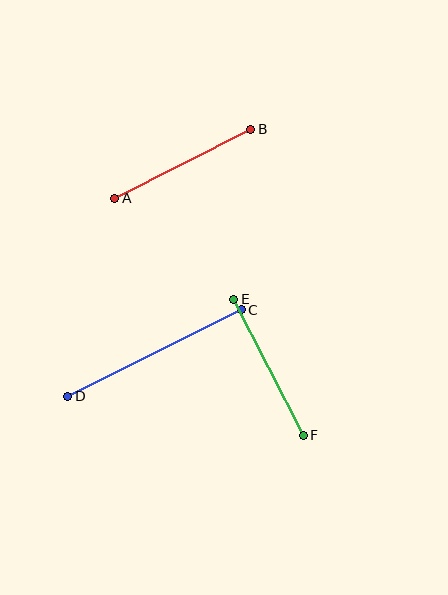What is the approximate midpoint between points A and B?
The midpoint is at approximately (183, 164) pixels.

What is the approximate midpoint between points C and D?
The midpoint is at approximately (155, 353) pixels.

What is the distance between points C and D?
The distance is approximately 194 pixels.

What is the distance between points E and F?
The distance is approximately 153 pixels.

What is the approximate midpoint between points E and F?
The midpoint is at approximately (269, 367) pixels.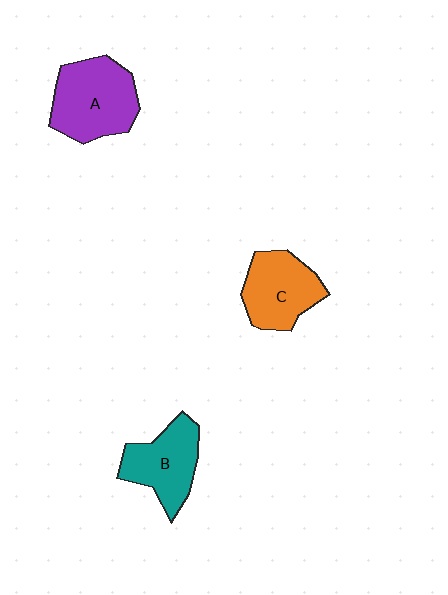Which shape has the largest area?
Shape A (purple).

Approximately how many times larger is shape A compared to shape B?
Approximately 1.2 times.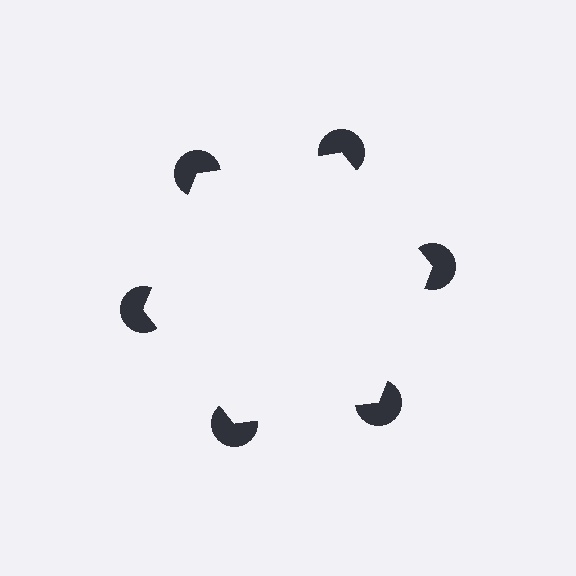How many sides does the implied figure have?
6 sides.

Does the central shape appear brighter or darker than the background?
It typically appears slightly brighter than the background, even though no actual brightness change is drawn.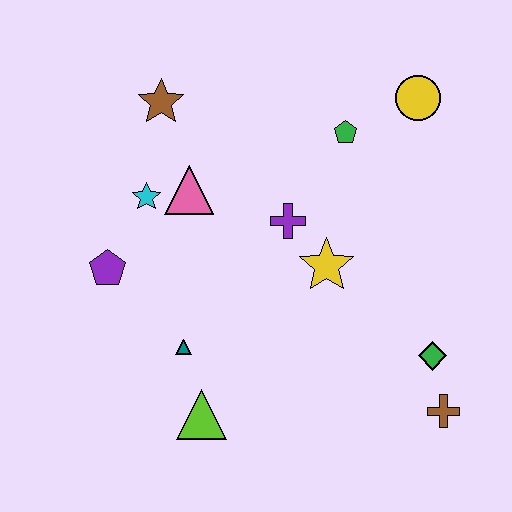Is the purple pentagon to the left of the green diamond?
Yes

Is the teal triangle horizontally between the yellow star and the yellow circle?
No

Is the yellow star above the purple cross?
No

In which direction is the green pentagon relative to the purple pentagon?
The green pentagon is to the right of the purple pentagon.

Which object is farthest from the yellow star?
The brown star is farthest from the yellow star.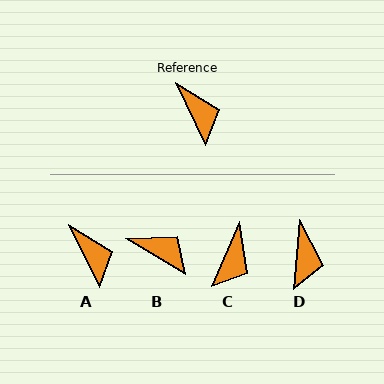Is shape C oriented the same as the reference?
No, it is off by about 49 degrees.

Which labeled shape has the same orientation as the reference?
A.